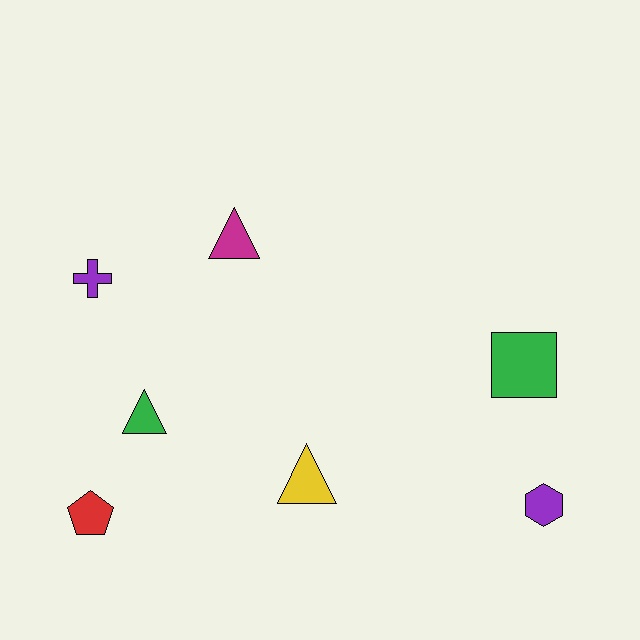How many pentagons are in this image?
There is 1 pentagon.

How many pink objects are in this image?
There are no pink objects.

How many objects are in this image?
There are 7 objects.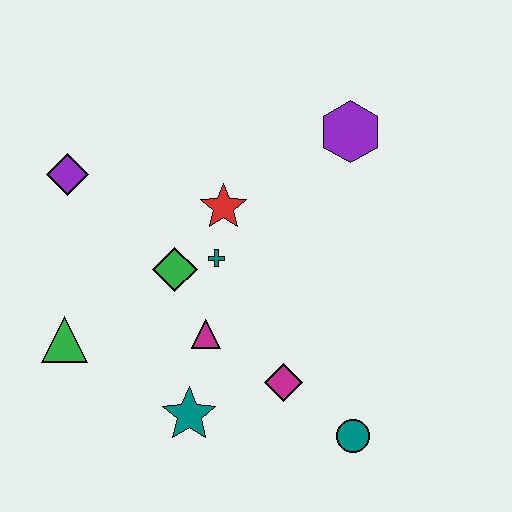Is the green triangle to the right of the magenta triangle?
No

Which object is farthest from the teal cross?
The teal circle is farthest from the teal cross.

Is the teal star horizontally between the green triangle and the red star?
Yes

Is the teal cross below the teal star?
No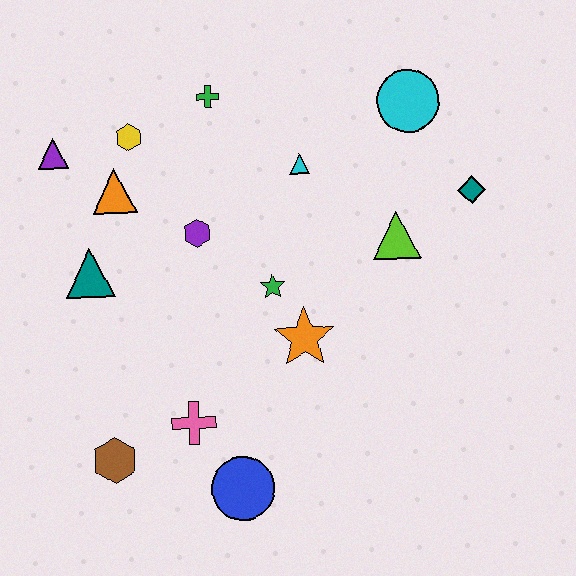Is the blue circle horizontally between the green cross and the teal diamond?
Yes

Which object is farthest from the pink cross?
The cyan circle is farthest from the pink cross.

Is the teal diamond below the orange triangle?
Yes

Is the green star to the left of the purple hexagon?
No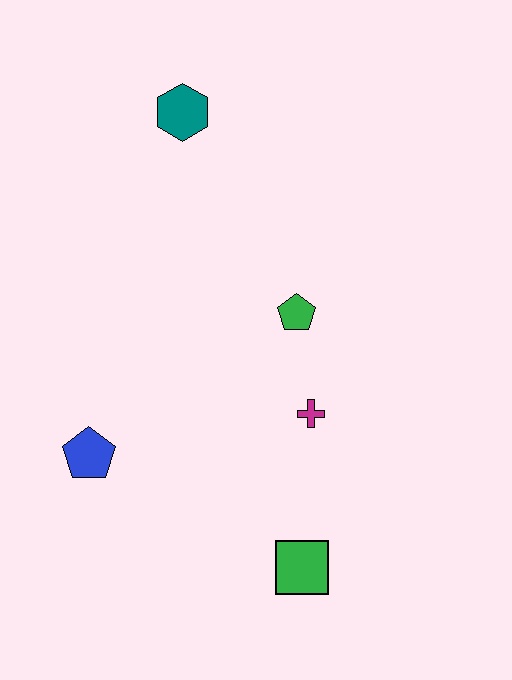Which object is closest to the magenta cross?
The green pentagon is closest to the magenta cross.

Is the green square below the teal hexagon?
Yes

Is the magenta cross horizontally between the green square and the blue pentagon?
No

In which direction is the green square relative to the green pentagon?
The green square is below the green pentagon.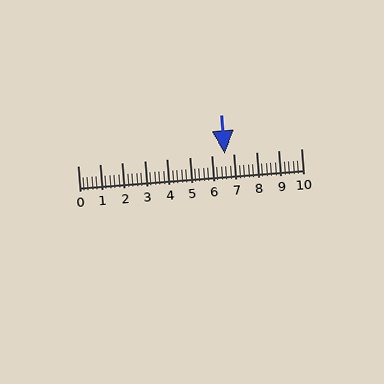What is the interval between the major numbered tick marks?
The major tick marks are spaced 1 units apart.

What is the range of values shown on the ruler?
The ruler shows values from 0 to 10.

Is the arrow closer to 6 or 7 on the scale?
The arrow is closer to 7.